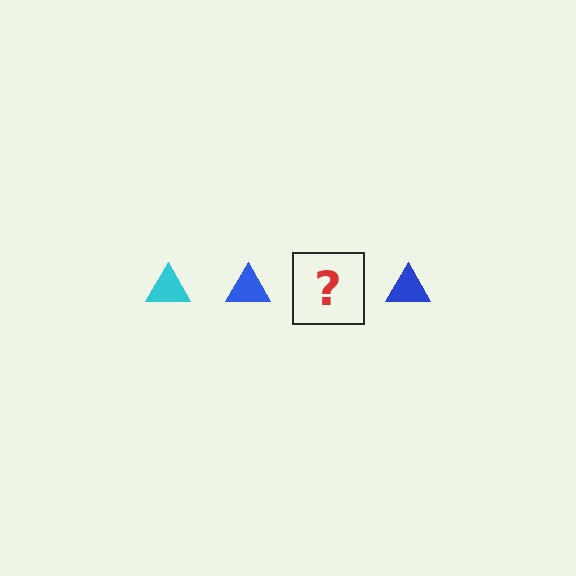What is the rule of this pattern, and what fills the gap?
The rule is that the pattern cycles through cyan, blue triangles. The gap should be filled with a cyan triangle.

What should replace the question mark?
The question mark should be replaced with a cyan triangle.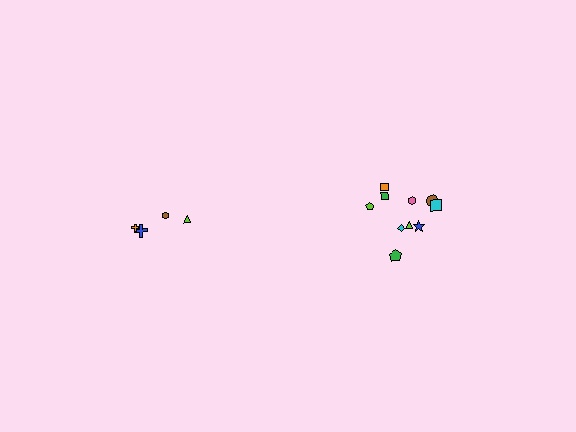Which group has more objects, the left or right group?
The right group.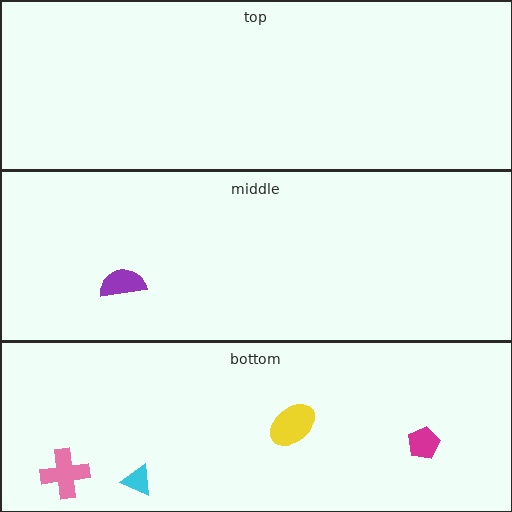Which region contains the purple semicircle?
The middle region.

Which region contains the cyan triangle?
The bottom region.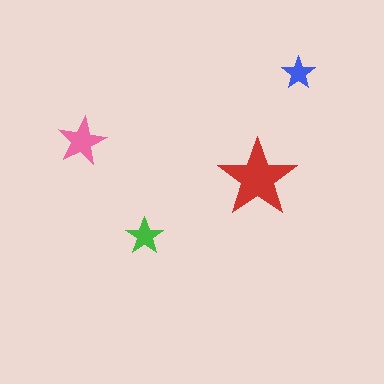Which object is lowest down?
The green star is bottommost.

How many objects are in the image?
There are 4 objects in the image.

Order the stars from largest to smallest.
the red one, the pink one, the green one, the blue one.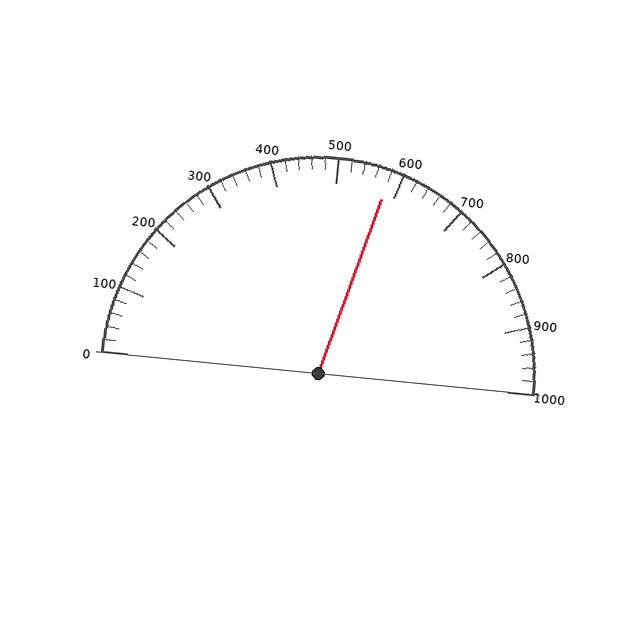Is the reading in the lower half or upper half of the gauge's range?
The reading is in the upper half of the range (0 to 1000).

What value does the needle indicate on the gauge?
The needle indicates approximately 580.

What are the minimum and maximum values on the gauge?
The gauge ranges from 0 to 1000.